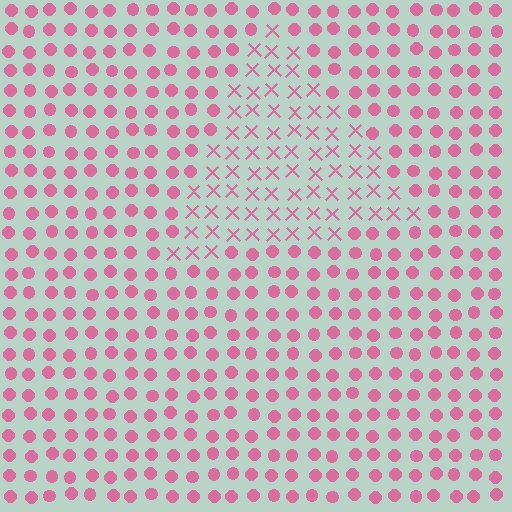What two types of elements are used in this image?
The image uses X marks inside the triangle region and circles outside it.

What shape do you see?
I see a triangle.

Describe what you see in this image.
The image is filled with small pink elements arranged in a uniform grid. A triangle-shaped region contains X marks, while the surrounding area contains circles. The boundary is defined purely by the change in element shape.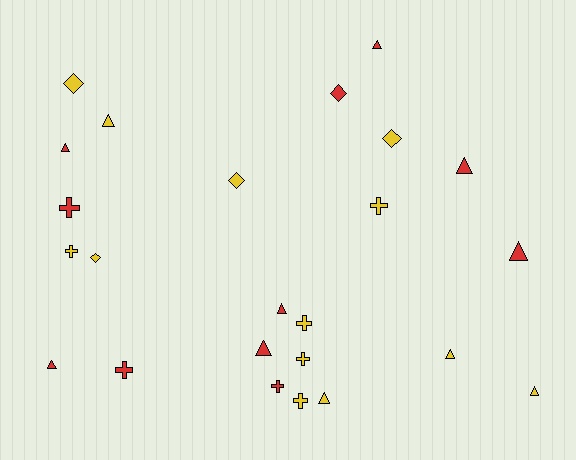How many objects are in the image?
There are 24 objects.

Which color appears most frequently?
Yellow, with 13 objects.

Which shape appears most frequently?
Triangle, with 11 objects.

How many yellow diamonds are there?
There are 4 yellow diamonds.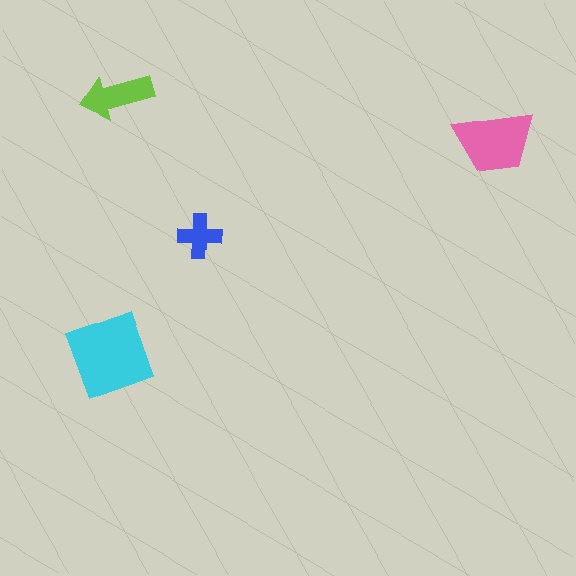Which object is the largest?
The cyan diamond.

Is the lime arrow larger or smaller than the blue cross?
Larger.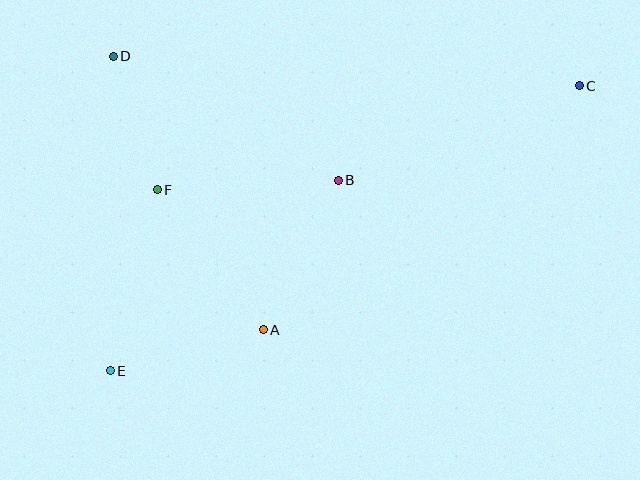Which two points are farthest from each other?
Points C and E are farthest from each other.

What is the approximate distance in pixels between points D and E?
The distance between D and E is approximately 315 pixels.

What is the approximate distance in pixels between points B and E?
The distance between B and E is approximately 297 pixels.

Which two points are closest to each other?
Points D and F are closest to each other.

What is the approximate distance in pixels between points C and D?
The distance between C and D is approximately 467 pixels.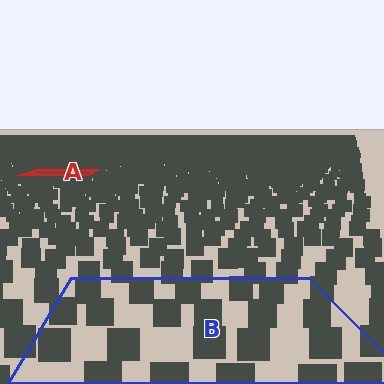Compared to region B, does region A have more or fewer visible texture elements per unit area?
Region A has more texture elements per unit area — they are packed more densely because it is farther away.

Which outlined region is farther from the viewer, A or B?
Region A is farther from the viewer — the texture elements inside it appear smaller and more densely packed.